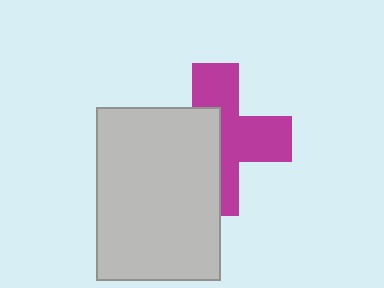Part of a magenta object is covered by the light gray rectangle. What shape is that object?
It is a cross.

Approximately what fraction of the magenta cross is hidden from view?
Roughly 47% of the magenta cross is hidden behind the light gray rectangle.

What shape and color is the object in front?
The object in front is a light gray rectangle.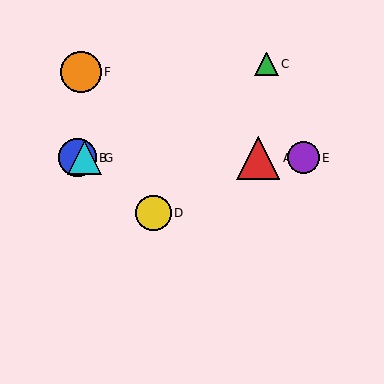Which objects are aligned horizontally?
Objects A, B, E, G are aligned horizontally.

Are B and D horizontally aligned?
No, B is at y≈158 and D is at y≈213.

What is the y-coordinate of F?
Object F is at y≈72.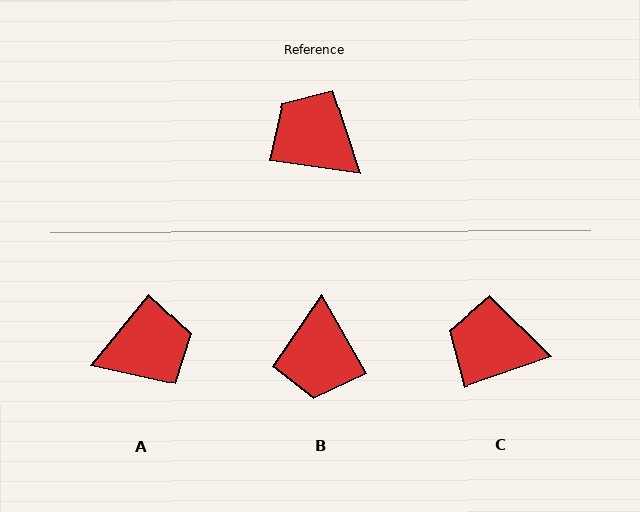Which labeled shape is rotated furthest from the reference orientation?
B, about 128 degrees away.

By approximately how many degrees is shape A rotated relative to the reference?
Approximately 121 degrees clockwise.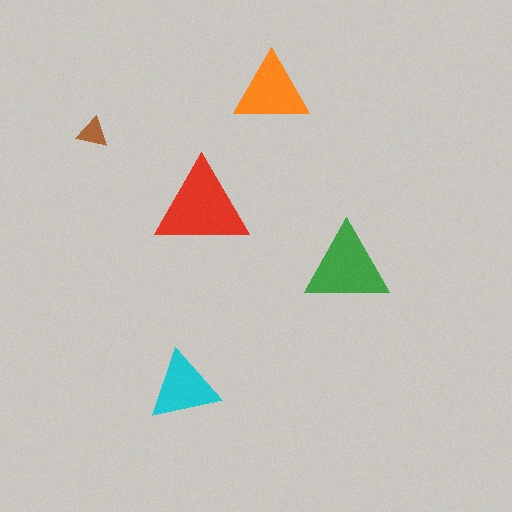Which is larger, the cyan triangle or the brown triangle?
The cyan one.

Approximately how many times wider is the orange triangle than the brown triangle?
About 2.5 times wider.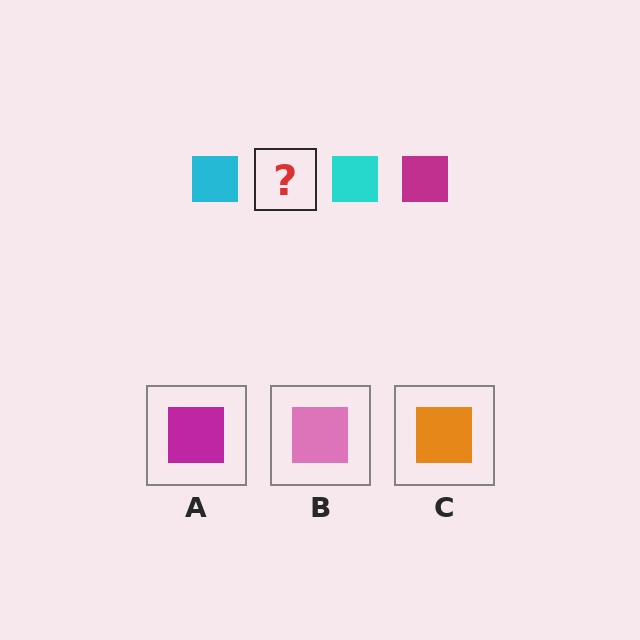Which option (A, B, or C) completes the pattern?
A.